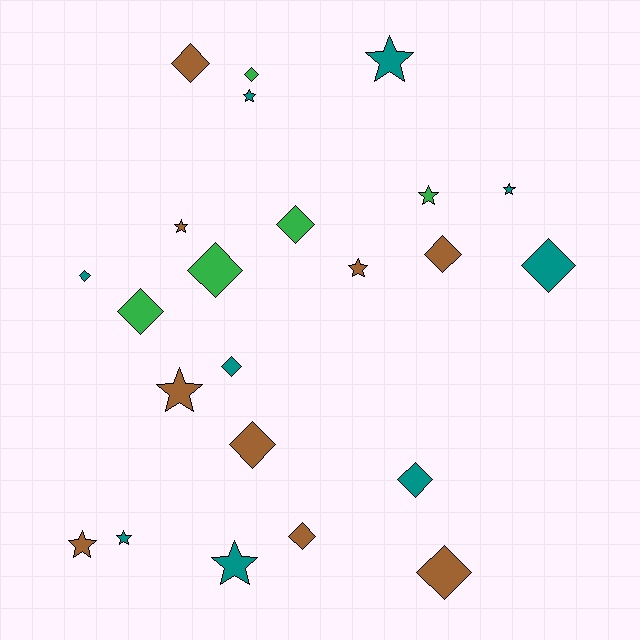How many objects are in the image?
There are 23 objects.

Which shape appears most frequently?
Diamond, with 13 objects.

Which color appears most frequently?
Brown, with 9 objects.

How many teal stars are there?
There are 5 teal stars.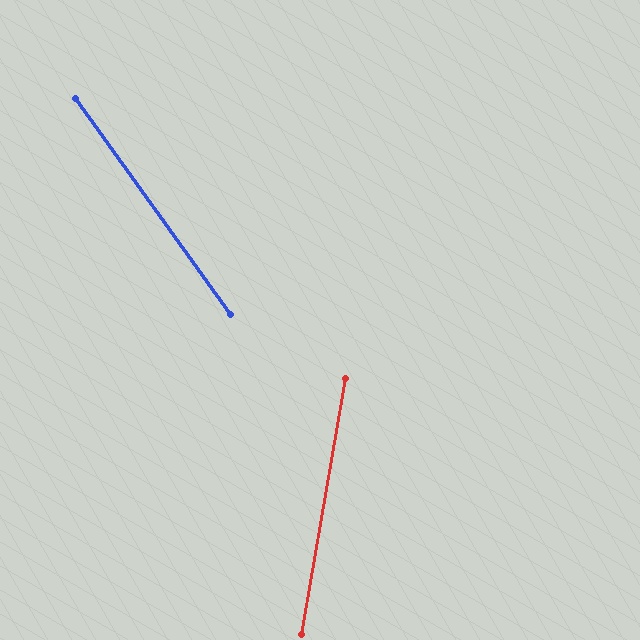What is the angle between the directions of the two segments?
Approximately 45 degrees.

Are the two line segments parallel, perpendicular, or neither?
Neither parallel nor perpendicular — they differ by about 45°.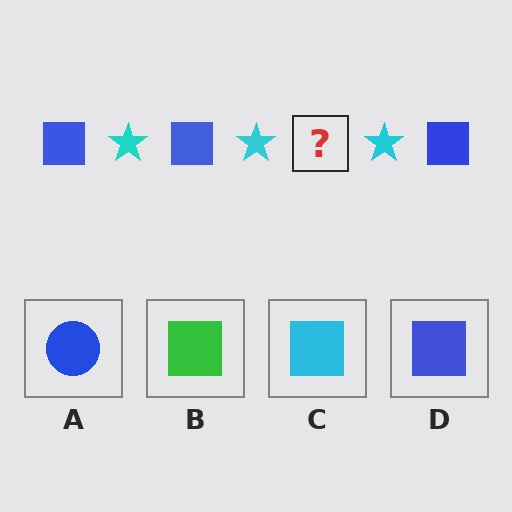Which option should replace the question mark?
Option D.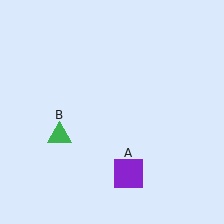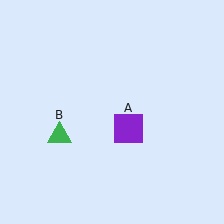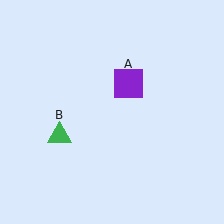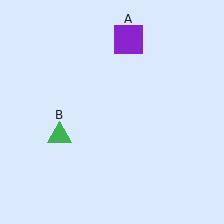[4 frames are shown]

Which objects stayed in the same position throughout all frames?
Green triangle (object B) remained stationary.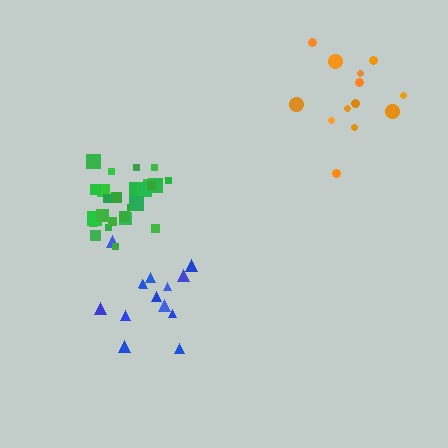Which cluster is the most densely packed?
Green.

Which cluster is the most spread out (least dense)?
Orange.